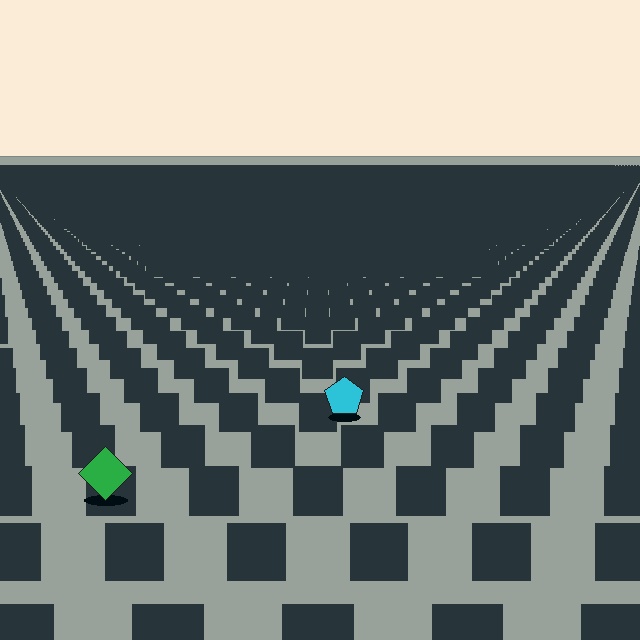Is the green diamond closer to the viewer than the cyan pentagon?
Yes. The green diamond is closer — you can tell from the texture gradient: the ground texture is coarser near it.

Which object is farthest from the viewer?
The cyan pentagon is farthest from the viewer. It appears smaller and the ground texture around it is denser.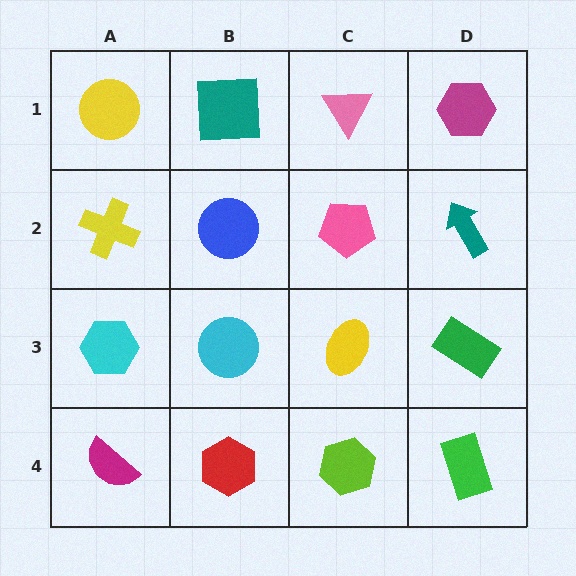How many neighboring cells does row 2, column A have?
3.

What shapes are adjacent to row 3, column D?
A teal arrow (row 2, column D), a green rectangle (row 4, column D), a yellow ellipse (row 3, column C).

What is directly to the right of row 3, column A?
A cyan circle.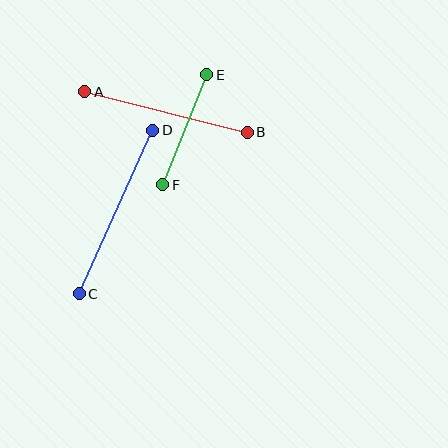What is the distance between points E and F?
The distance is approximately 118 pixels.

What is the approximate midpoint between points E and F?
The midpoint is at approximately (185, 130) pixels.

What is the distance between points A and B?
The distance is approximately 168 pixels.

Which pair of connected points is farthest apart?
Points C and D are farthest apart.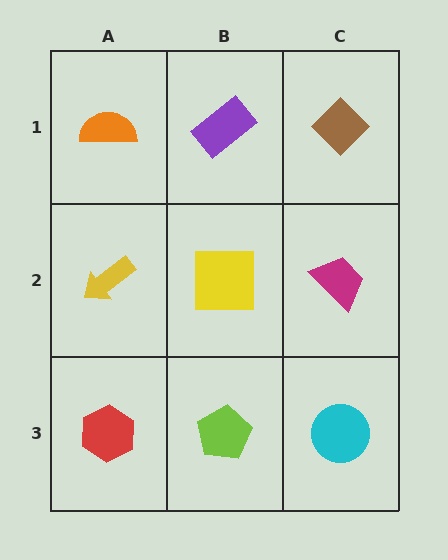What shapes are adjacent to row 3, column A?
A yellow arrow (row 2, column A), a lime pentagon (row 3, column B).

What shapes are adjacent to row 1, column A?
A yellow arrow (row 2, column A), a purple rectangle (row 1, column B).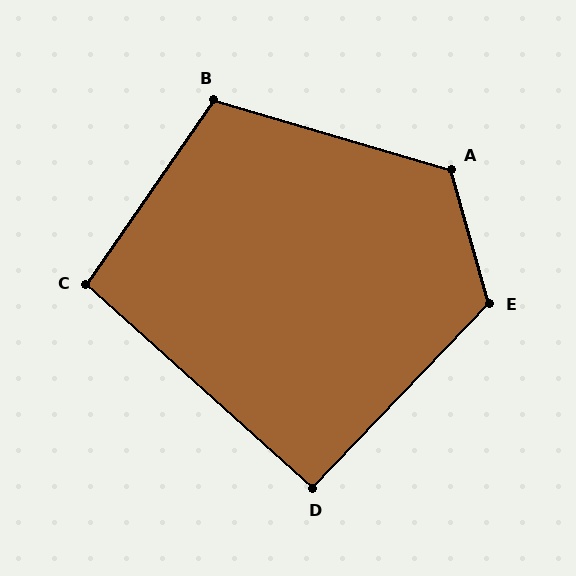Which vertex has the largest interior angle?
A, at approximately 122 degrees.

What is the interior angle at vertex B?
Approximately 108 degrees (obtuse).